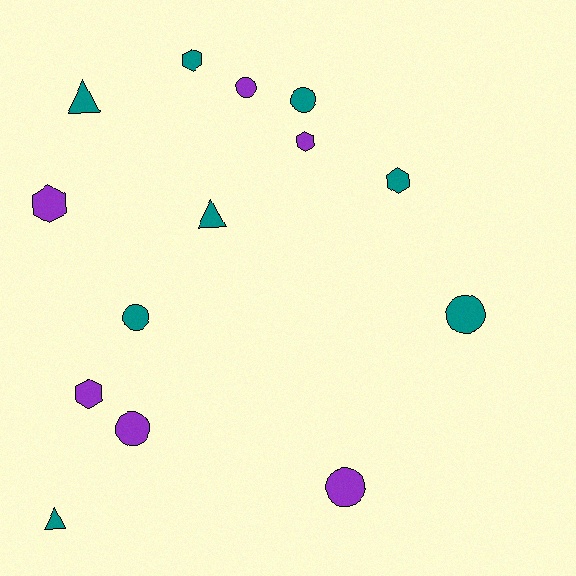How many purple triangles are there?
There are no purple triangles.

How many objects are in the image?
There are 14 objects.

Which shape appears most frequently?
Circle, with 6 objects.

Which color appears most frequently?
Teal, with 8 objects.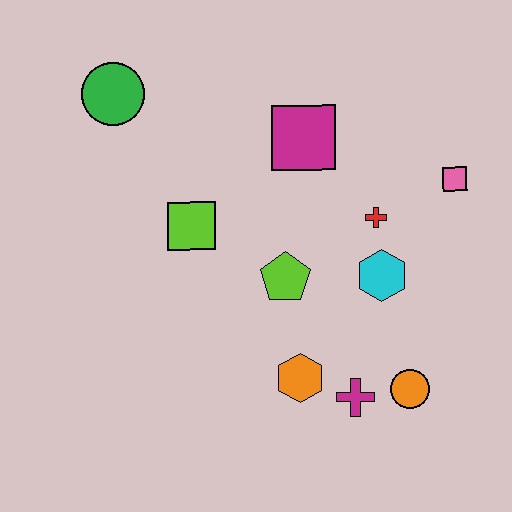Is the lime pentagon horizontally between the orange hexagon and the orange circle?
No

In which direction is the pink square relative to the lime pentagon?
The pink square is to the right of the lime pentagon.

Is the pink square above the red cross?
Yes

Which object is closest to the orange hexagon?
The magenta cross is closest to the orange hexagon.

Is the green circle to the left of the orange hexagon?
Yes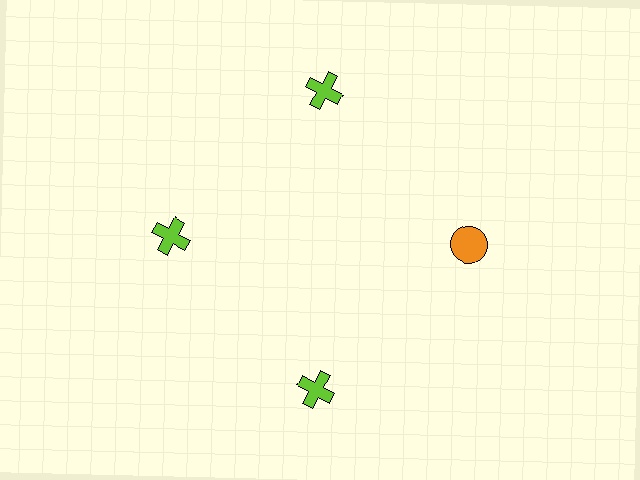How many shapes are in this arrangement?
There are 4 shapes arranged in a ring pattern.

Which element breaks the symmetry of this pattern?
The orange circle at roughly the 3 o'clock position breaks the symmetry. All other shapes are lime crosses.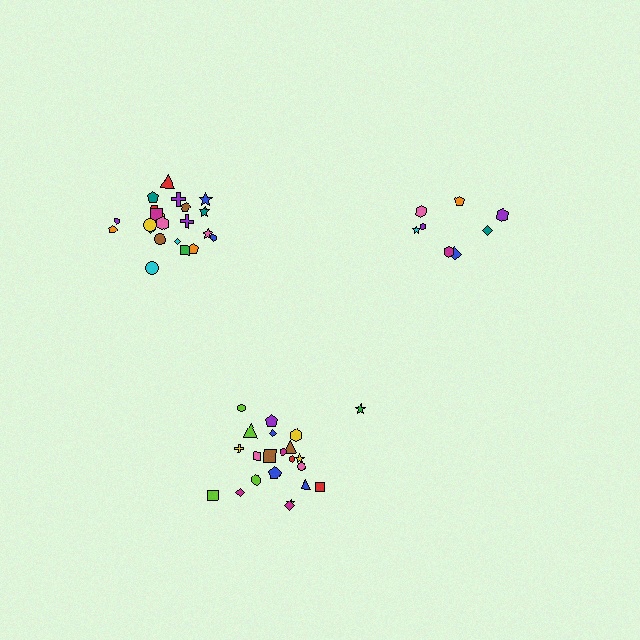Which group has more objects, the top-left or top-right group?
The top-left group.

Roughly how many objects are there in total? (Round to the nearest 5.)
Roughly 50 objects in total.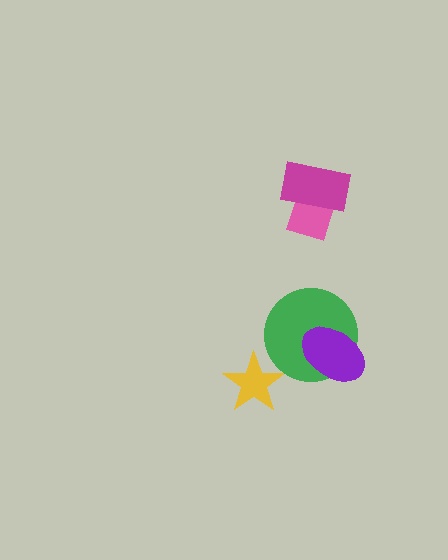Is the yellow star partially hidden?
No, no other shape covers it.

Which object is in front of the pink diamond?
The magenta rectangle is in front of the pink diamond.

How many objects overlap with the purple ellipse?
1 object overlaps with the purple ellipse.